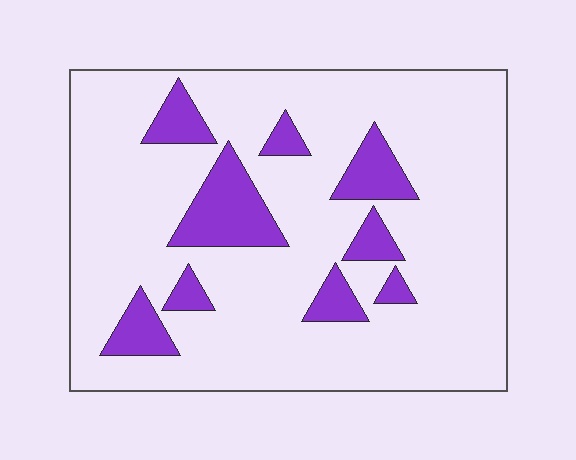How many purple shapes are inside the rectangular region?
9.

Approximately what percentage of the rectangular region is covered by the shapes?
Approximately 15%.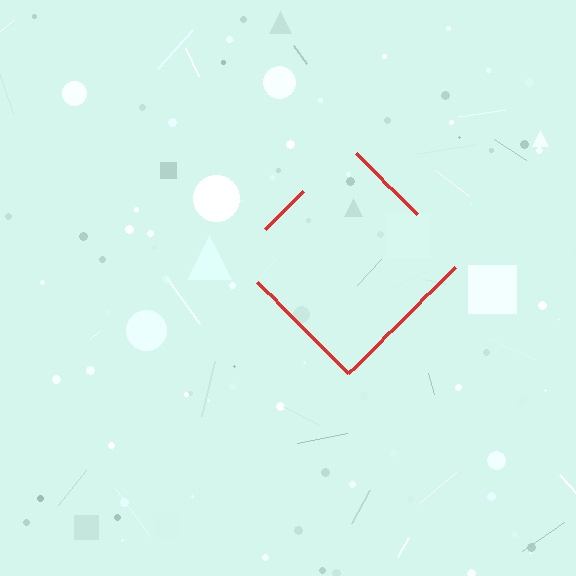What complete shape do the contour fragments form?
The contour fragments form a diamond.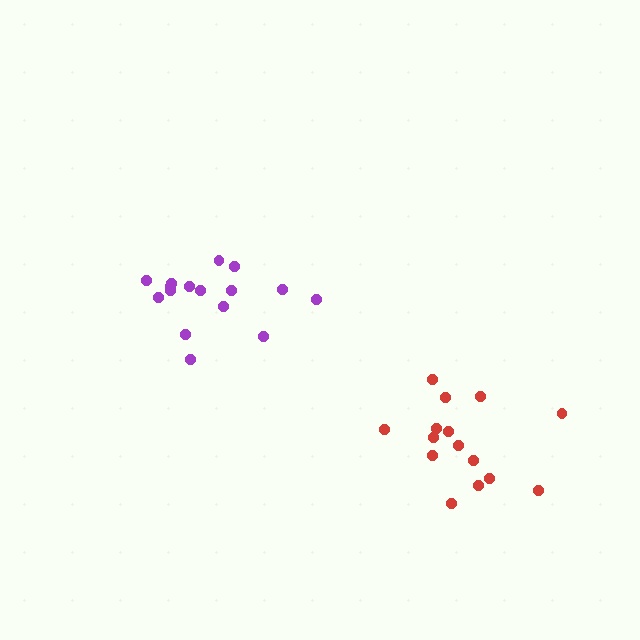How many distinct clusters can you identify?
There are 2 distinct clusters.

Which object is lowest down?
The red cluster is bottommost.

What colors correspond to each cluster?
The clusters are colored: red, purple.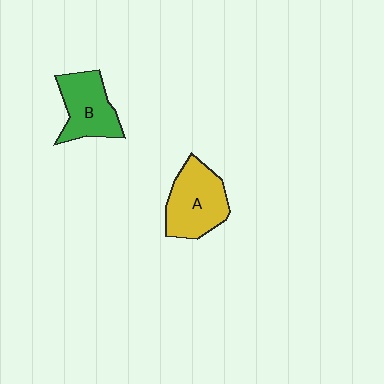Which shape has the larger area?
Shape A (yellow).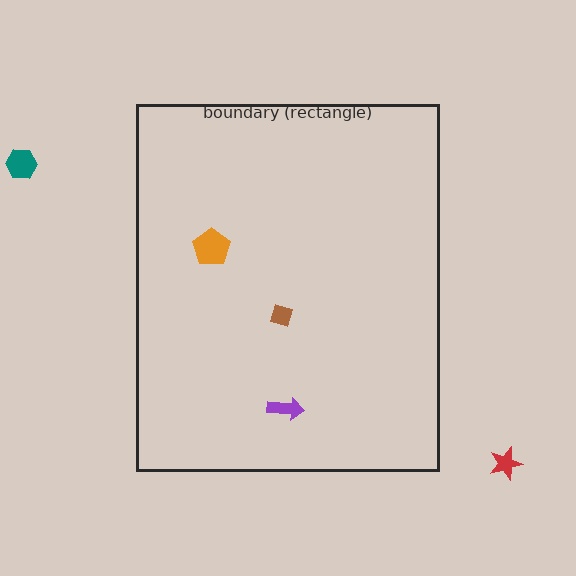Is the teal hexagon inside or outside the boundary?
Outside.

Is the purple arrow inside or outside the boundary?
Inside.